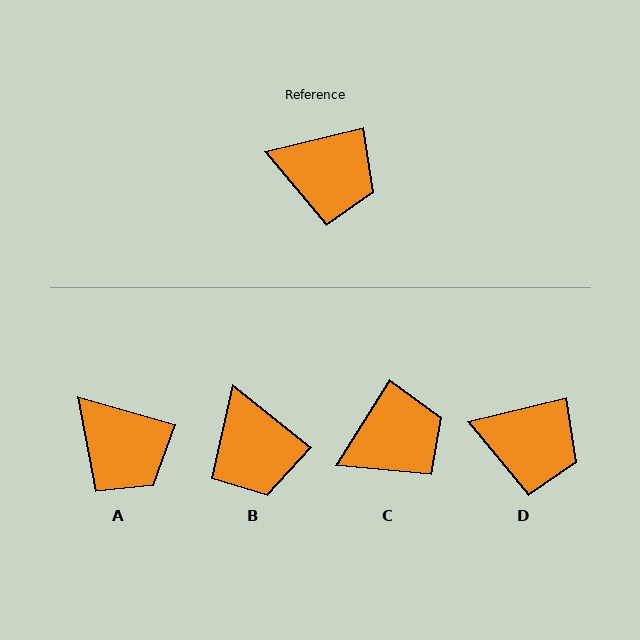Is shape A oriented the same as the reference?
No, it is off by about 29 degrees.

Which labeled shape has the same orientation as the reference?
D.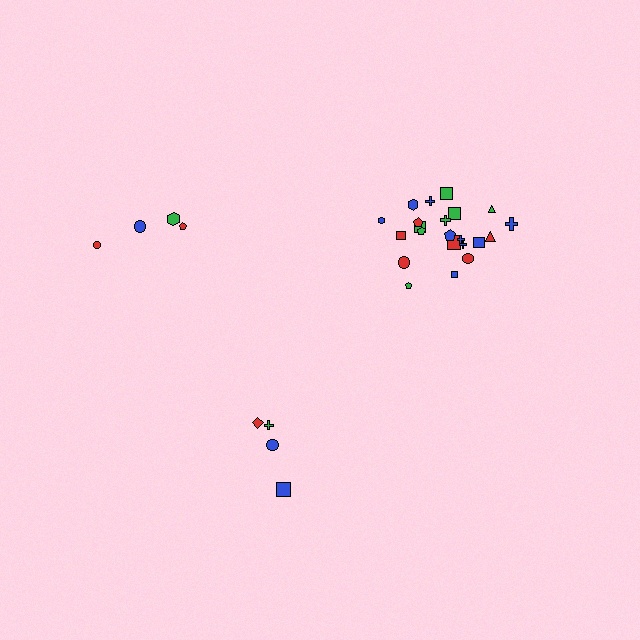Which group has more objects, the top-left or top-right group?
The top-right group.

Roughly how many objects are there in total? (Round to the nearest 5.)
Roughly 30 objects in total.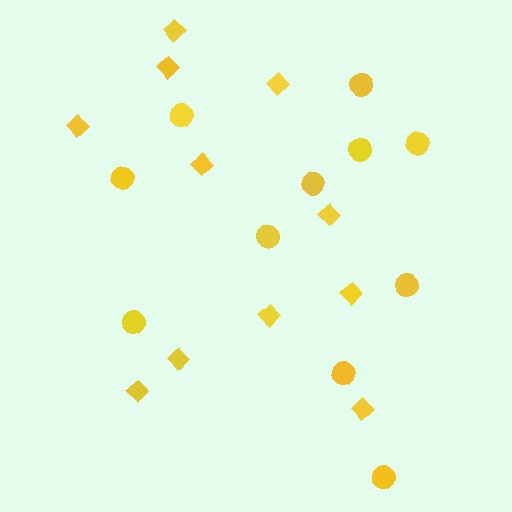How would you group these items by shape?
There are 2 groups: one group of diamonds (11) and one group of circles (11).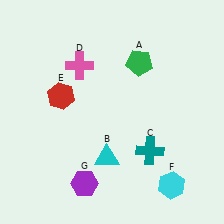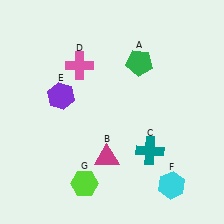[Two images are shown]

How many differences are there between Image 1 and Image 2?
There are 3 differences between the two images.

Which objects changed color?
B changed from cyan to magenta. E changed from red to purple. G changed from purple to lime.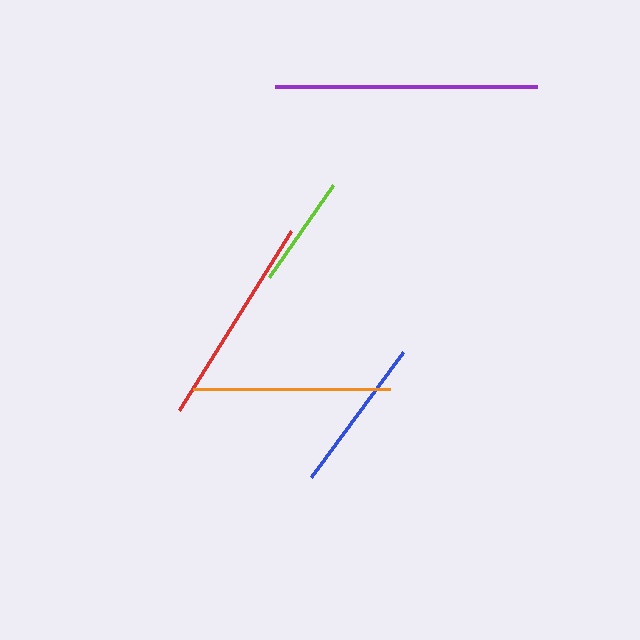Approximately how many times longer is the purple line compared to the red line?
The purple line is approximately 1.2 times the length of the red line.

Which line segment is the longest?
The purple line is the longest at approximately 262 pixels.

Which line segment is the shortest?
The lime line is the shortest at approximately 112 pixels.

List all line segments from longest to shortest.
From longest to shortest: purple, red, orange, blue, lime.